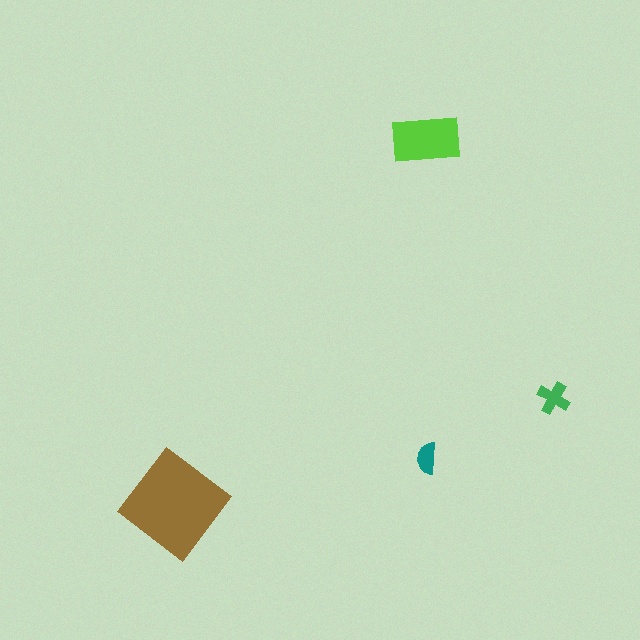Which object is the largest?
The brown diamond.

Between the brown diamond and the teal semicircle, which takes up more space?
The brown diamond.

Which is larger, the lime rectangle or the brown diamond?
The brown diamond.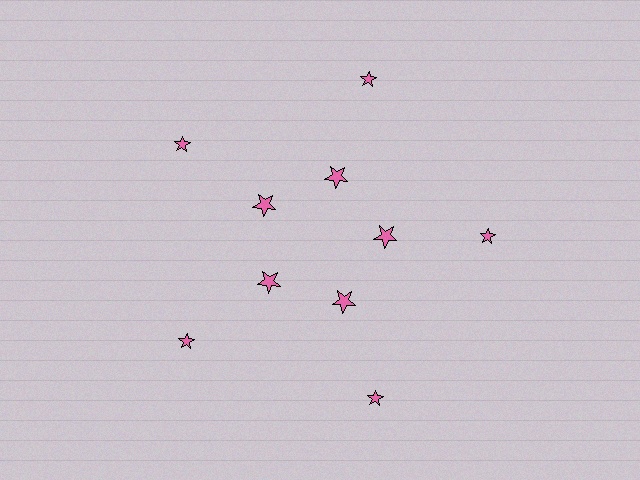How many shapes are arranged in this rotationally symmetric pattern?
There are 10 shapes, arranged in 5 groups of 2.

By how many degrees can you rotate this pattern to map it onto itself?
The pattern maps onto itself every 72 degrees of rotation.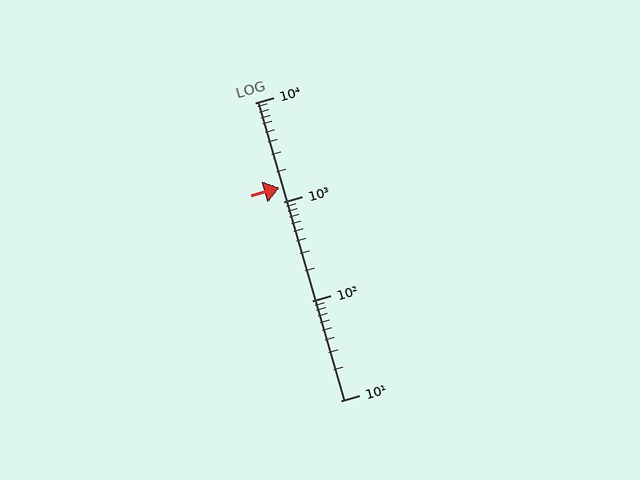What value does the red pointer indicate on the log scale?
The pointer indicates approximately 1400.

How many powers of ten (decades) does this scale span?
The scale spans 3 decades, from 10 to 10000.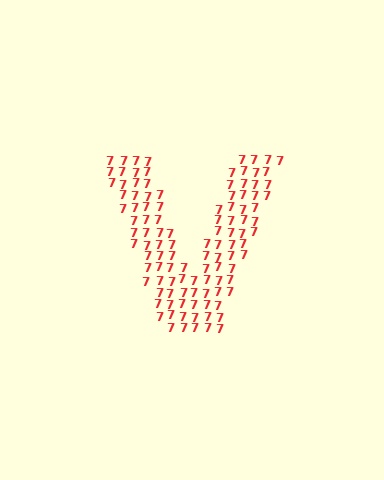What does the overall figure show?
The overall figure shows the letter V.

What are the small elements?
The small elements are digit 7's.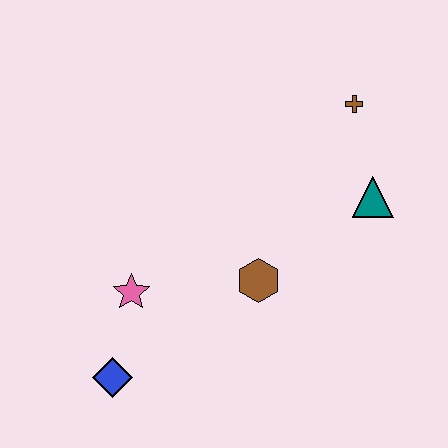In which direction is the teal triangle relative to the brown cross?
The teal triangle is below the brown cross.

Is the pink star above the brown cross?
No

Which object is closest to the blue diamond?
The pink star is closest to the blue diamond.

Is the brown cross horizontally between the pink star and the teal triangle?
Yes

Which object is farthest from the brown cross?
The blue diamond is farthest from the brown cross.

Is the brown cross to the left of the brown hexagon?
No